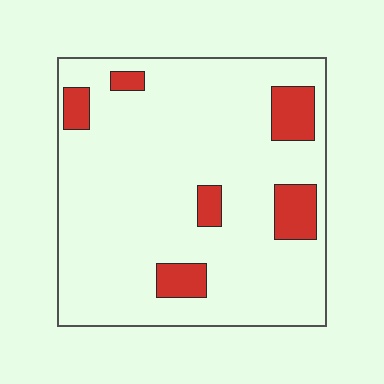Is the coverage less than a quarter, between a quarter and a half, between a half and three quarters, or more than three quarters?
Less than a quarter.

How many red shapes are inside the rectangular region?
6.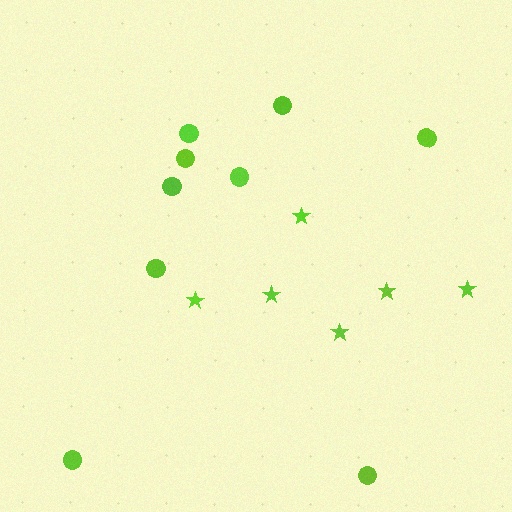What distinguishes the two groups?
There are 2 groups: one group of stars (6) and one group of circles (9).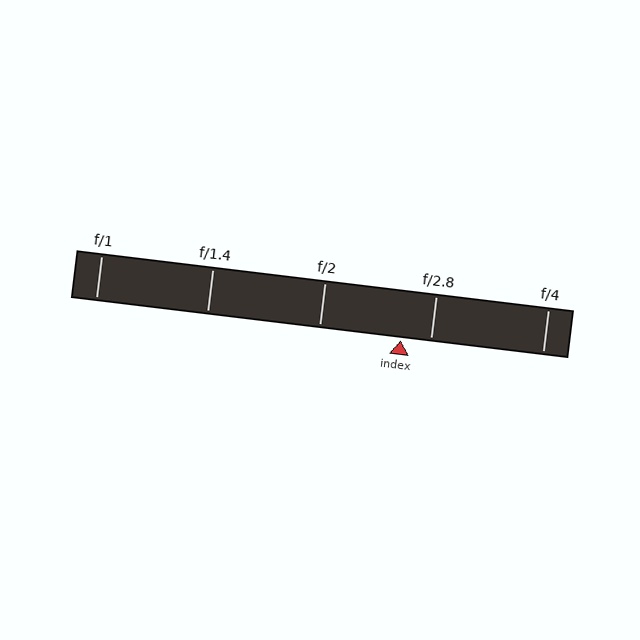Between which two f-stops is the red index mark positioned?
The index mark is between f/2 and f/2.8.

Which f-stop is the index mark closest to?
The index mark is closest to f/2.8.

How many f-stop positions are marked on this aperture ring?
There are 5 f-stop positions marked.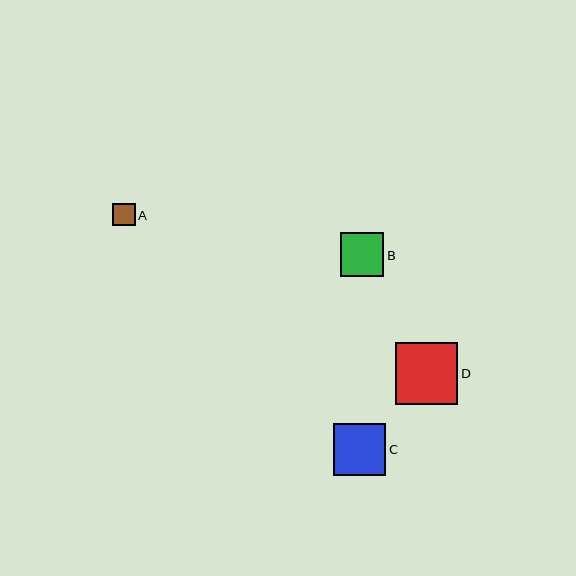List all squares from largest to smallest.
From largest to smallest: D, C, B, A.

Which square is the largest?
Square D is the largest with a size of approximately 62 pixels.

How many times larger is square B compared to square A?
Square B is approximately 1.9 times the size of square A.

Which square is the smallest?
Square A is the smallest with a size of approximately 23 pixels.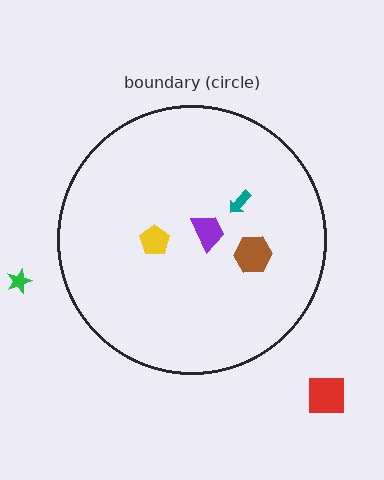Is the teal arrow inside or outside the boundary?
Inside.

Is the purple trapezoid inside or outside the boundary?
Inside.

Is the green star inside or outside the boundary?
Outside.